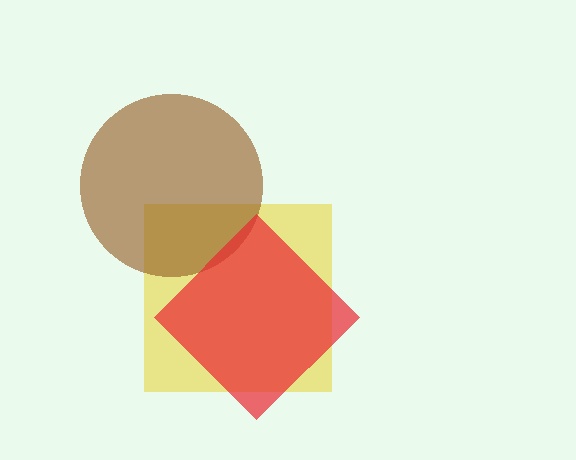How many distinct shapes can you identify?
There are 3 distinct shapes: a yellow square, a brown circle, a red diamond.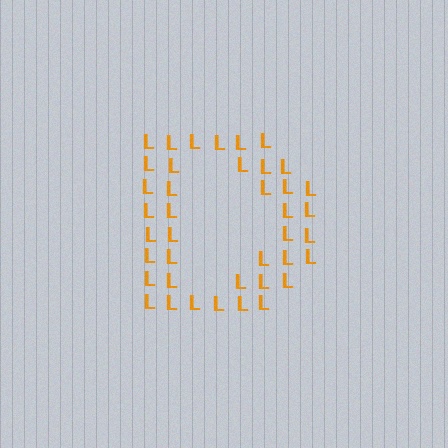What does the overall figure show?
The overall figure shows the letter D.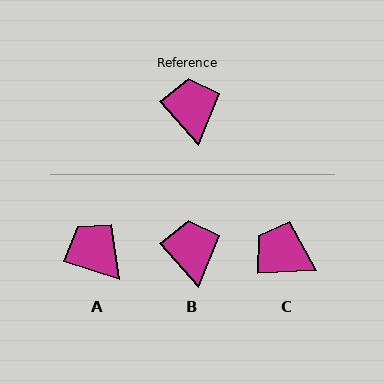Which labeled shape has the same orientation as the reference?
B.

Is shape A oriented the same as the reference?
No, it is off by about 30 degrees.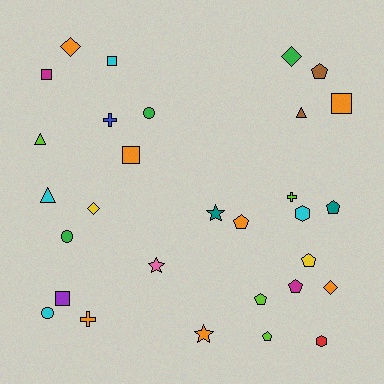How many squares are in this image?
There are 5 squares.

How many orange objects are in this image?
There are 7 orange objects.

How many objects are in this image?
There are 30 objects.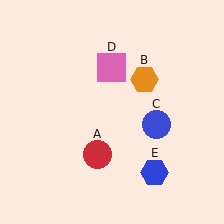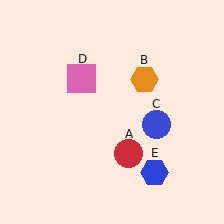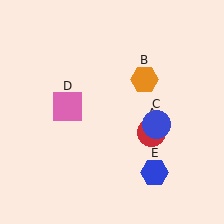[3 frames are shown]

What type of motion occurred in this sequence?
The red circle (object A), pink square (object D) rotated counterclockwise around the center of the scene.